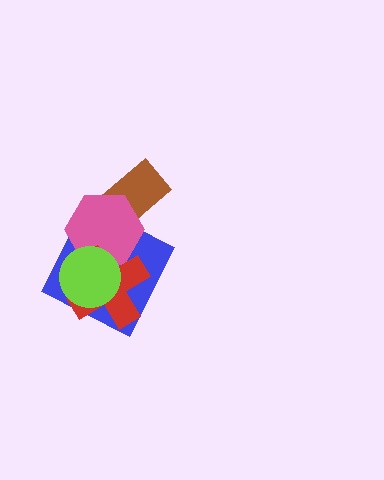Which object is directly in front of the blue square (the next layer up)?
The pink hexagon is directly in front of the blue square.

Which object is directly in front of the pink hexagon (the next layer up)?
The red cross is directly in front of the pink hexagon.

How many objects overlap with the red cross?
3 objects overlap with the red cross.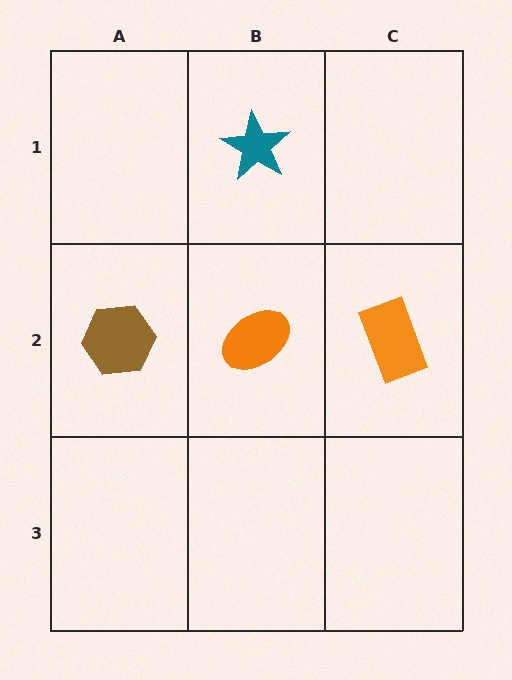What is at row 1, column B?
A teal star.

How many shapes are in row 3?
0 shapes.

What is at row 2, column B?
An orange ellipse.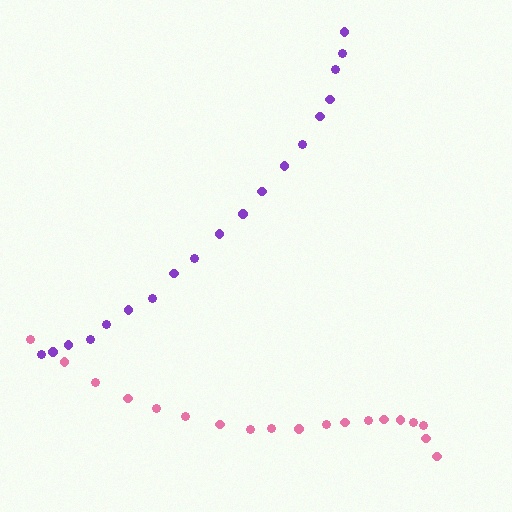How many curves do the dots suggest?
There are 2 distinct paths.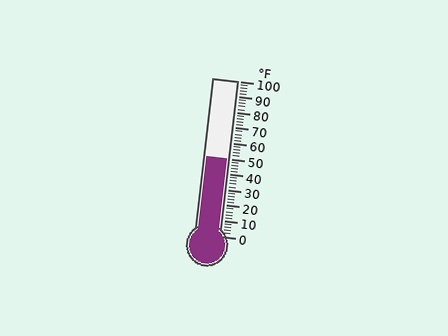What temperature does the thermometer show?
The thermometer shows approximately 50°F.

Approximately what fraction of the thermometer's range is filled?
The thermometer is filled to approximately 50% of its range.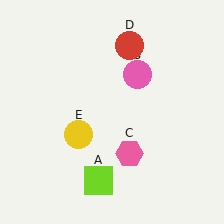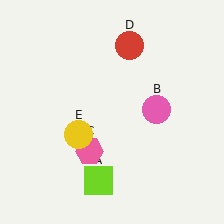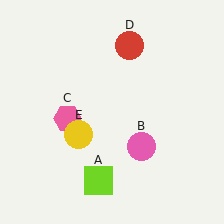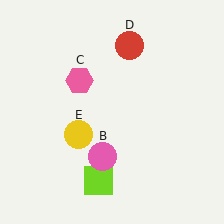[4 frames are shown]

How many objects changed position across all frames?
2 objects changed position: pink circle (object B), pink hexagon (object C).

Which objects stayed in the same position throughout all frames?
Lime square (object A) and red circle (object D) and yellow circle (object E) remained stationary.